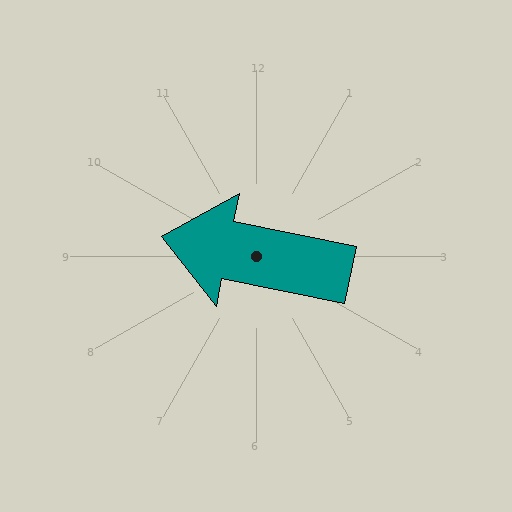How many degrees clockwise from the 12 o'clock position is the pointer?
Approximately 281 degrees.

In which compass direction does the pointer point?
West.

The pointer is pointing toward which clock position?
Roughly 9 o'clock.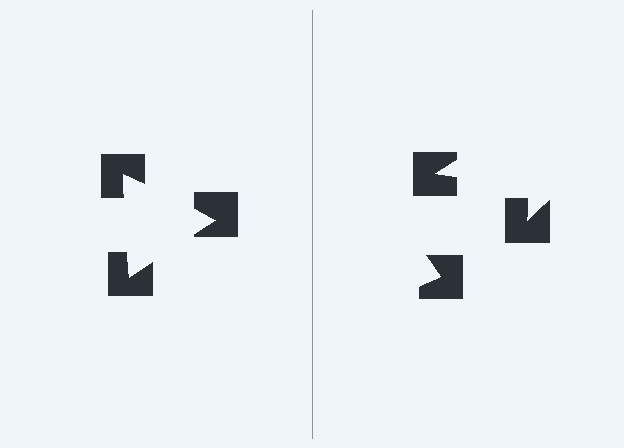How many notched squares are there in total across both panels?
6 — 3 on each side.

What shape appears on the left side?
An illusory triangle.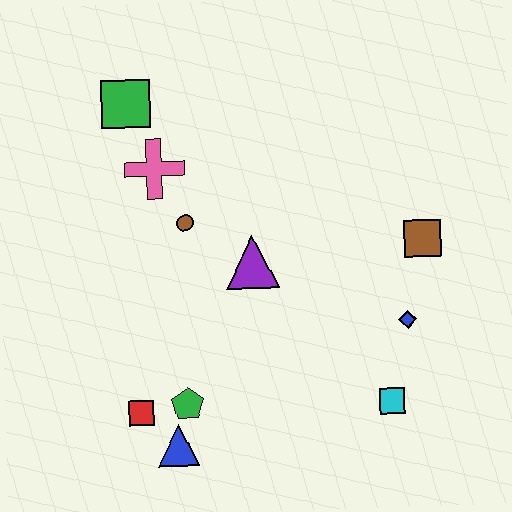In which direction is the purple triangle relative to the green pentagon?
The purple triangle is above the green pentagon.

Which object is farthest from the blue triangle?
The green square is farthest from the blue triangle.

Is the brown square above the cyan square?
Yes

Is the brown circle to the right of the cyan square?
No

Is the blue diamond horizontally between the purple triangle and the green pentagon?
No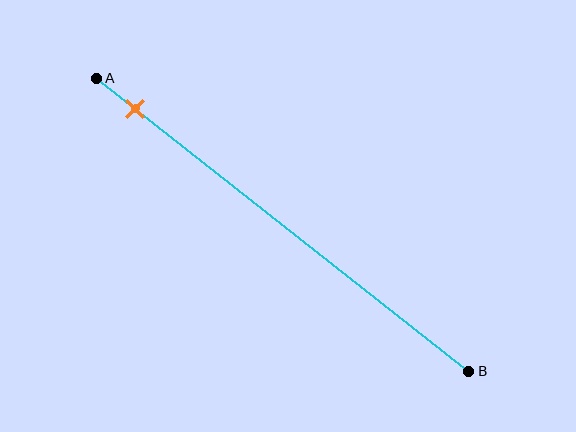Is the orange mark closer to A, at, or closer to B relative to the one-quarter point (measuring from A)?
The orange mark is closer to point A than the one-quarter point of segment AB.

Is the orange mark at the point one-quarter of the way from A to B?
No, the mark is at about 10% from A, not at the 25% one-quarter point.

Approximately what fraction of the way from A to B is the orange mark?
The orange mark is approximately 10% of the way from A to B.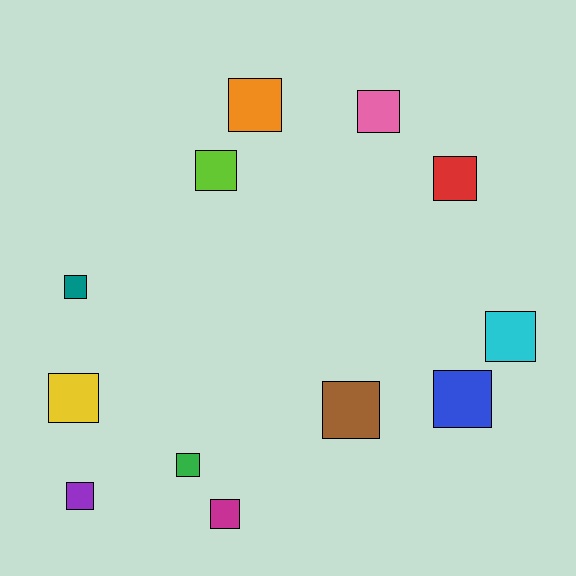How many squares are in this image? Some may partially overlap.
There are 12 squares.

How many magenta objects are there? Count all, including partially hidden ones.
There is 1 magenta object.